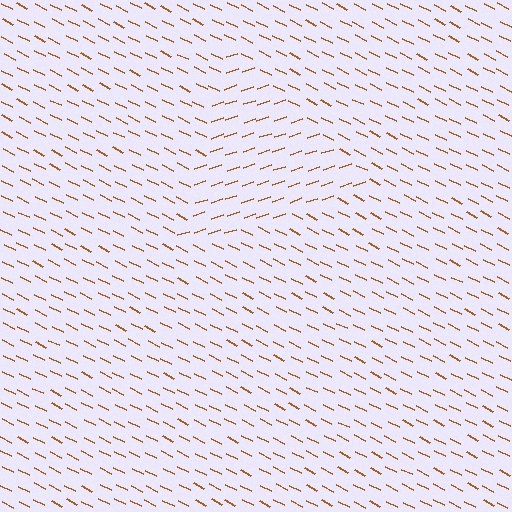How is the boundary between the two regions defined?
The boundary is defined purely by a change in line orientation (approximately 45 degrees difference). All lines are the same color and thickness.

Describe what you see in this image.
The image is filled with small brown line segments. A triangle region in the image has lines oriented differently from the surrounding lines, creating a visible texture boundary.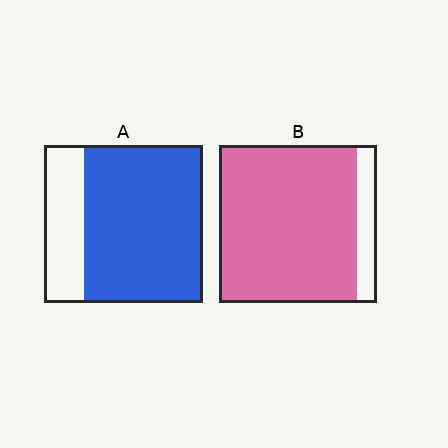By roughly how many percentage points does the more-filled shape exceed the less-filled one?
By roughly 10 percentage points (B over A).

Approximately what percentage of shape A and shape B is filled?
A is approximately 75% and B is approximately 85%.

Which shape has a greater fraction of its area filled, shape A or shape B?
Shape B.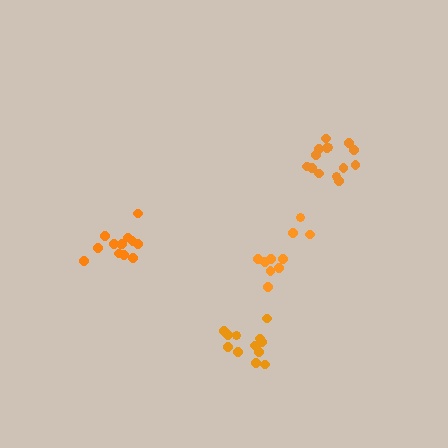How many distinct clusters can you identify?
There are 4 distinct clusters.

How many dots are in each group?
Group 1: 12 dots, Group 2: 13 dots, Group 3: 14 dots, Group 4: 10 dots (49 total).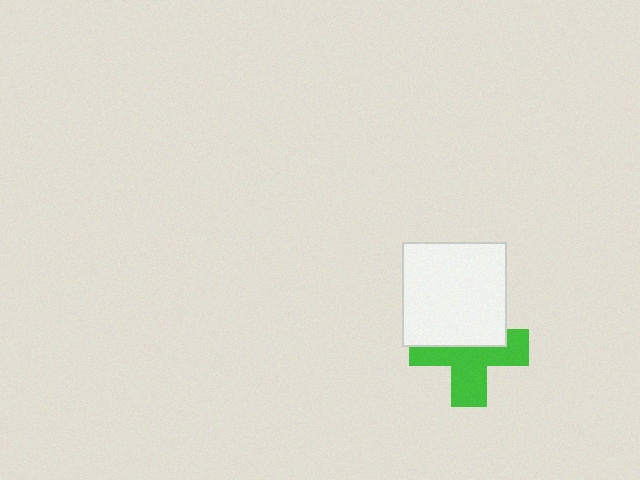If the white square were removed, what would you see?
You would see the complete green cross.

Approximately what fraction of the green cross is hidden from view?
Roughly 45% of the green cross is hidden behind the white square.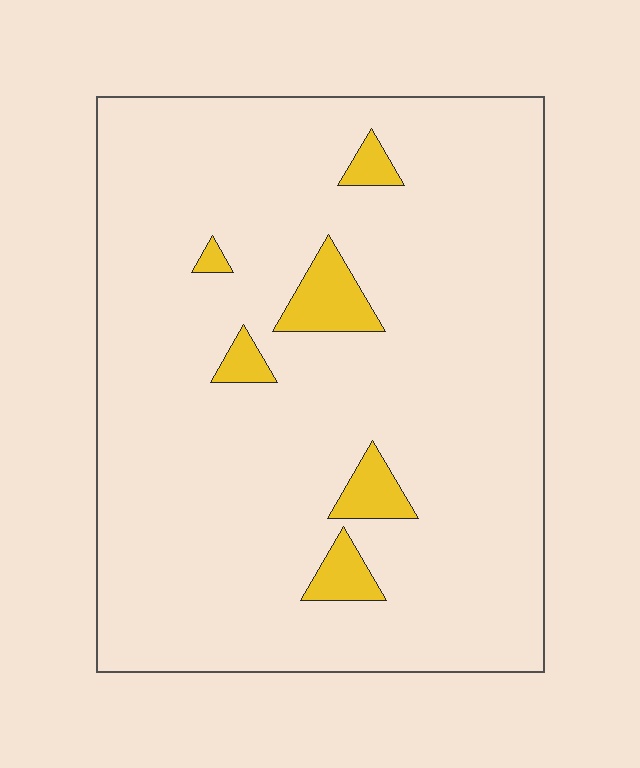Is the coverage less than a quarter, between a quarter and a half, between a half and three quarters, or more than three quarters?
Less than a quarter.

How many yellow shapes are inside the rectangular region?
6.